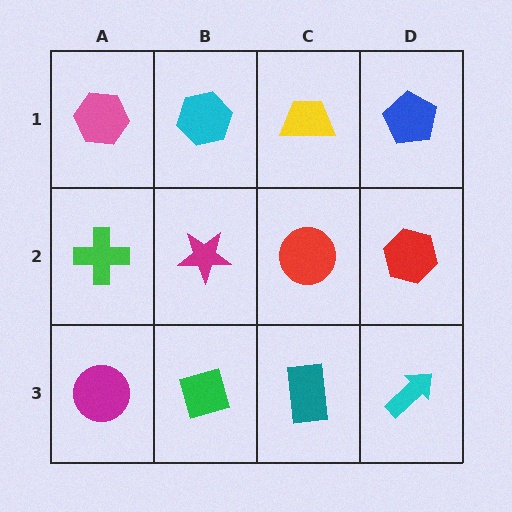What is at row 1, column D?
A blue pentagon.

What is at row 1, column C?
A yellow trapezoid.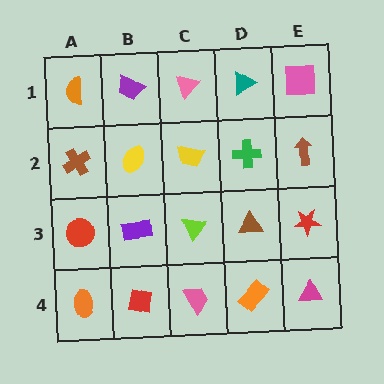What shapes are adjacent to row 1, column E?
A brown arrow (row 2, column E), a teal triangle (row 1, column D).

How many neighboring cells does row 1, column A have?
2.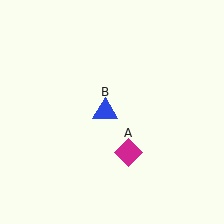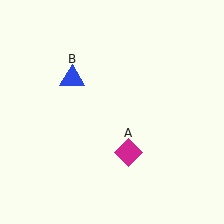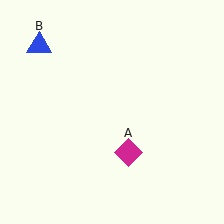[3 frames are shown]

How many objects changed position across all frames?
1 object changed position: blue triangle (object B).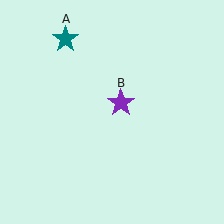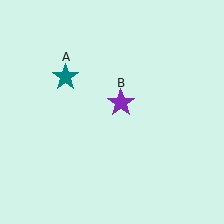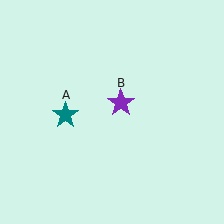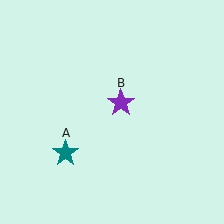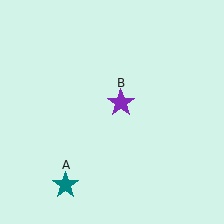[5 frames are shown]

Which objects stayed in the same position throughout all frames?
Purple star (object B) remained stationary.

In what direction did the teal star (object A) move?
The teal star (object A) moved down.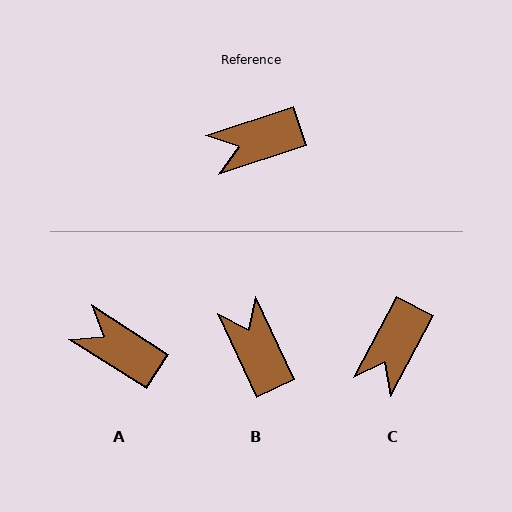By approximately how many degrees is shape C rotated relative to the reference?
Approximately 44 degrees counter-clockwise.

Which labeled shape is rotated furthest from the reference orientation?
B, about 83 degrees away.